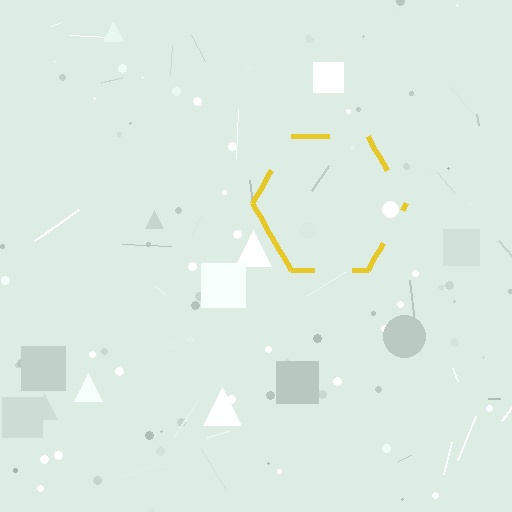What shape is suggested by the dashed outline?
The dashed outline suggests a hexagon.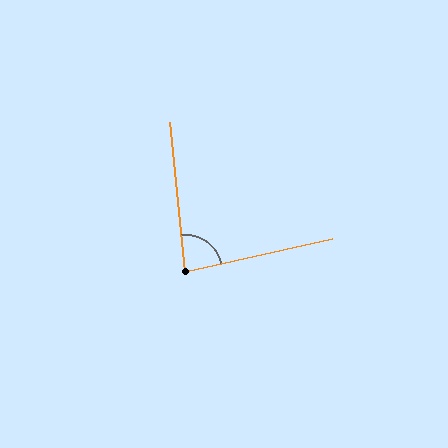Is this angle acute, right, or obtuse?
It is acute.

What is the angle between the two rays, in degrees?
Approximately 83 degrees.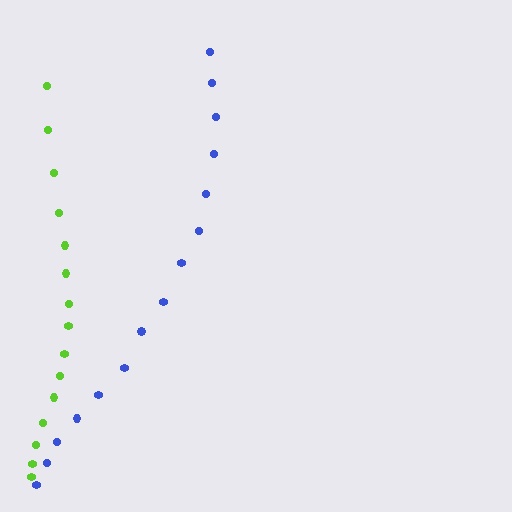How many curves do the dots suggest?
There are 2 distinct paths.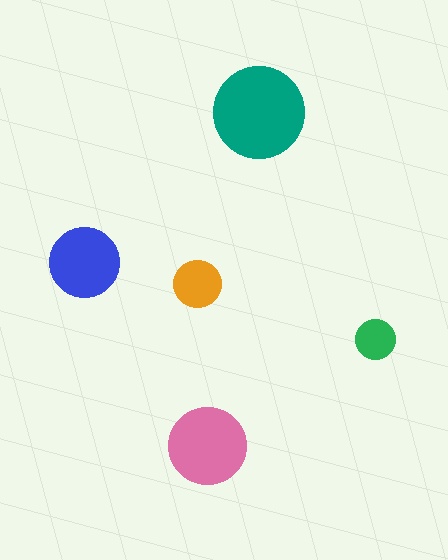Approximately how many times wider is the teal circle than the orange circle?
About 2 times wider.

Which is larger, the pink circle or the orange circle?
The pink one.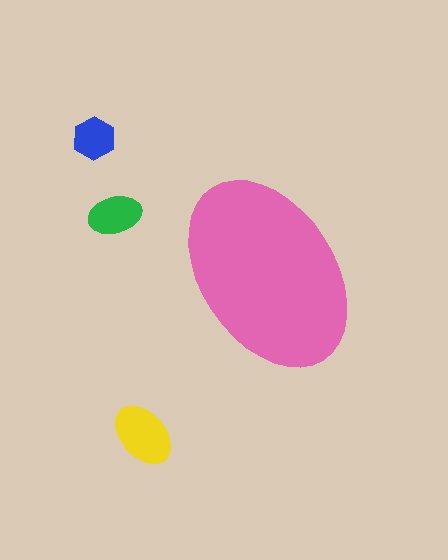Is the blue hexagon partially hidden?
No, the blue hexagon is fully visible.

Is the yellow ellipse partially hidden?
No, the yellow ellipse is fully visible.